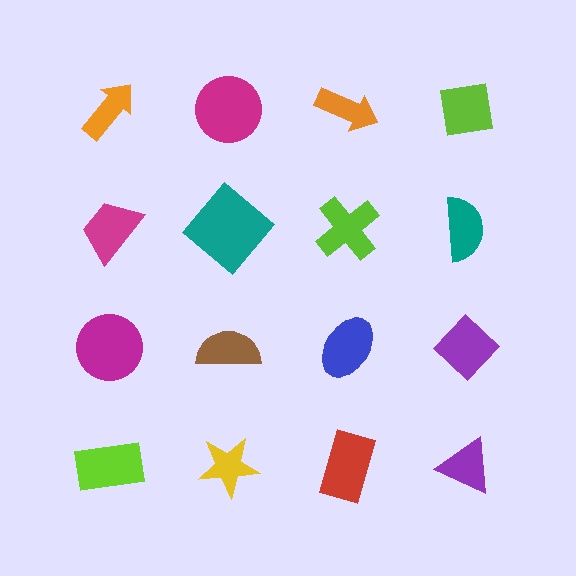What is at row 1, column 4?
A lime square.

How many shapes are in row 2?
4 shapes.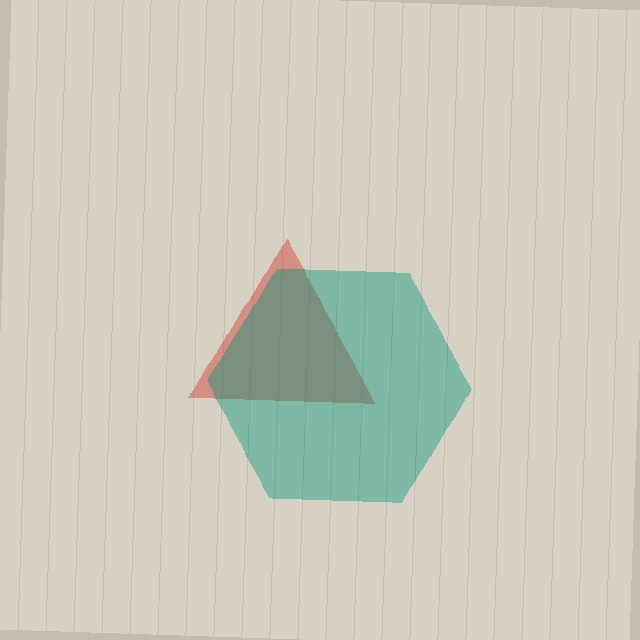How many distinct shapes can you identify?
There are 2 distinct shapes: a red triangle, a teal hexagon.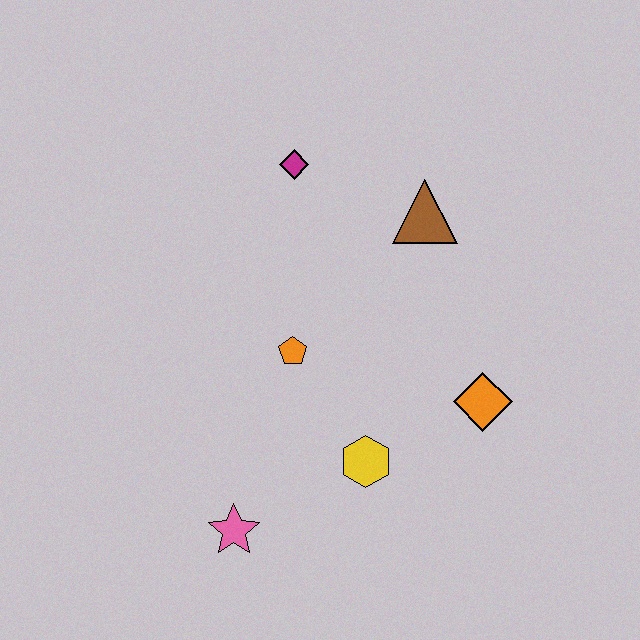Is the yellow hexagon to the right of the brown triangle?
No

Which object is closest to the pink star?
The yellow hexagon is closest to the pink star.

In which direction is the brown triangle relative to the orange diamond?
The brown triangle is above the orange diamond.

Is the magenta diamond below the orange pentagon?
No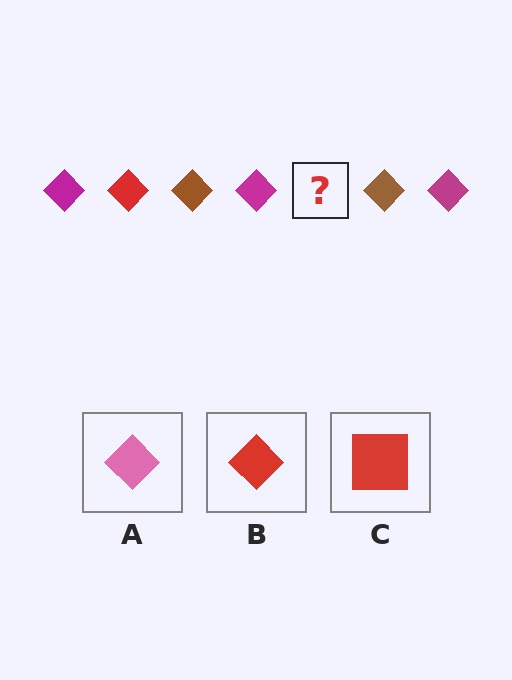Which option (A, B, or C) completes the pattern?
B.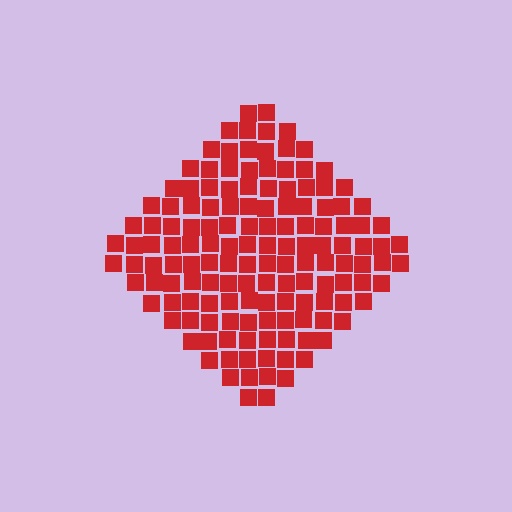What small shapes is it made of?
It is made of small squares.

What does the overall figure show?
The overall figure shows a diamond.